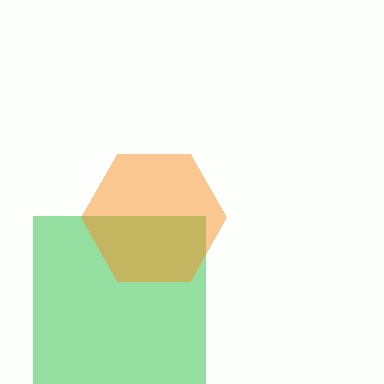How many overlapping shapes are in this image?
There are 2 overlapping shapes in the image.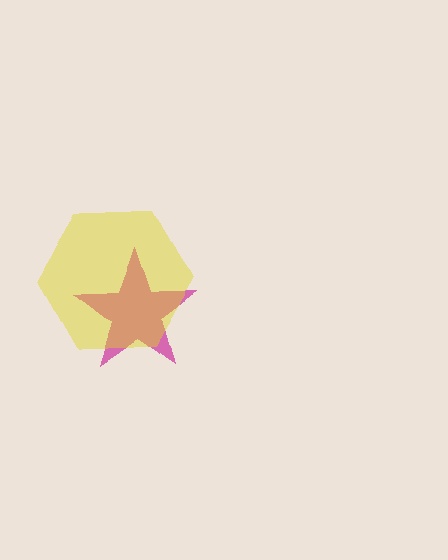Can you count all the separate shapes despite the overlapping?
Yes, there are 2 separate shapes.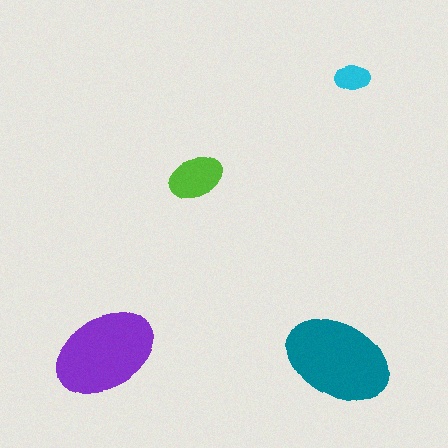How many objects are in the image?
There are 4 objects in the image.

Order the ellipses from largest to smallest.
the teal one, the purple one, the lime one, the cyan one.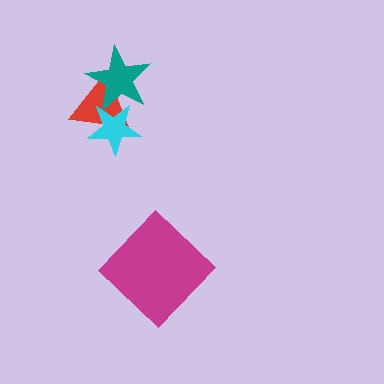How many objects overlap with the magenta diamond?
0 objects overlap with the magenta diamond.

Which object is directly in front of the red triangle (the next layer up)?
The teal star is directly in front of the red triangle.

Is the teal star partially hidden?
Yes, it is partially covered by another shape.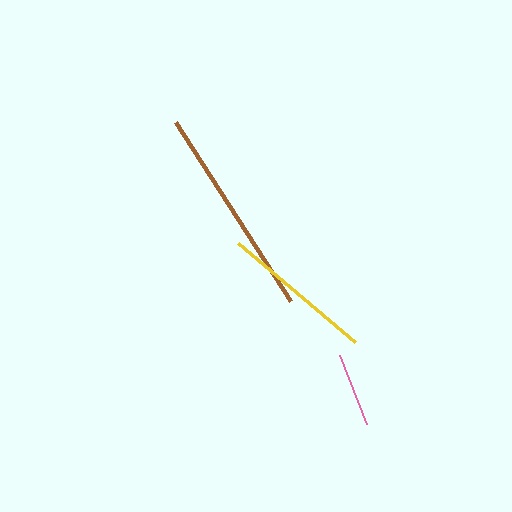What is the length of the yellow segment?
The yellow segment is approximately 153 pixels long.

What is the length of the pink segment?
The pink segment is approximately 74 pixels long.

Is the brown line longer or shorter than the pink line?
The brown line is longer than the pink line.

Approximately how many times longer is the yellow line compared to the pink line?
The yellow line is approximately 2.1 times the length of the pink line.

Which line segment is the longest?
The brown line is the longest at approximately 213 pixels.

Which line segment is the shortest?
The pink line is the shortest at approximately 74 pixels.